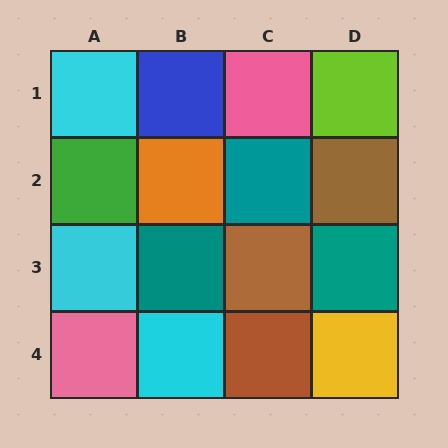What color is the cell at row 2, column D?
Brown.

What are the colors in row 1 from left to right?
Cyan, blue, pink, lime.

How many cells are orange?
1 cell is orange.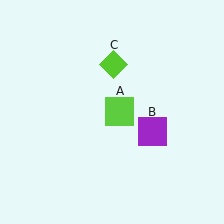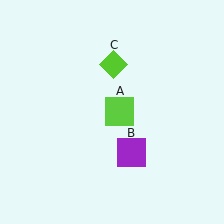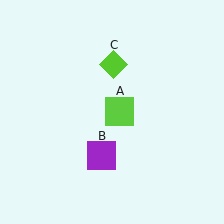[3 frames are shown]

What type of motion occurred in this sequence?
The purple square (object B) rotated clockwise around the center of the scene.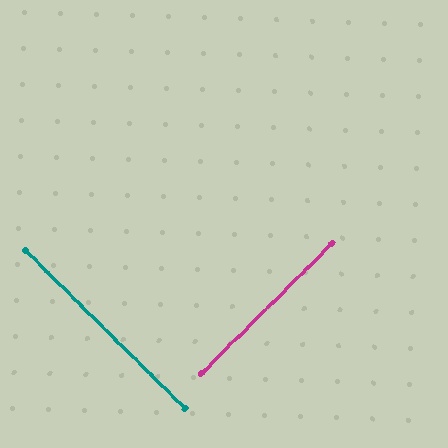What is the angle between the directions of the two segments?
Approximately 89 degrees.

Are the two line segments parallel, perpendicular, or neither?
Perpendicular — they meet at approximately 89°.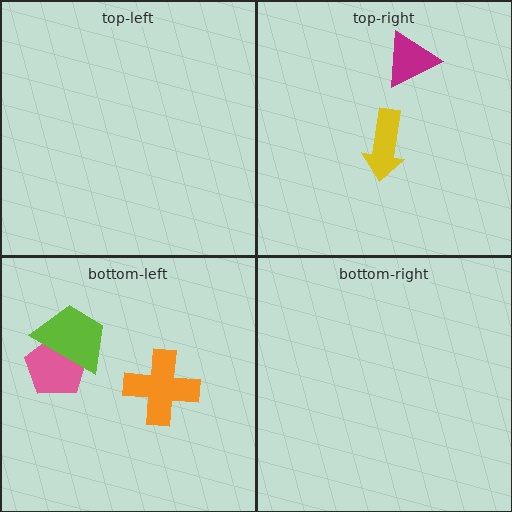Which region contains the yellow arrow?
The top-right region.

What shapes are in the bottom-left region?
The pink pentagon, the orange cross, the lime trapezoid.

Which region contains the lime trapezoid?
The bottom-left region.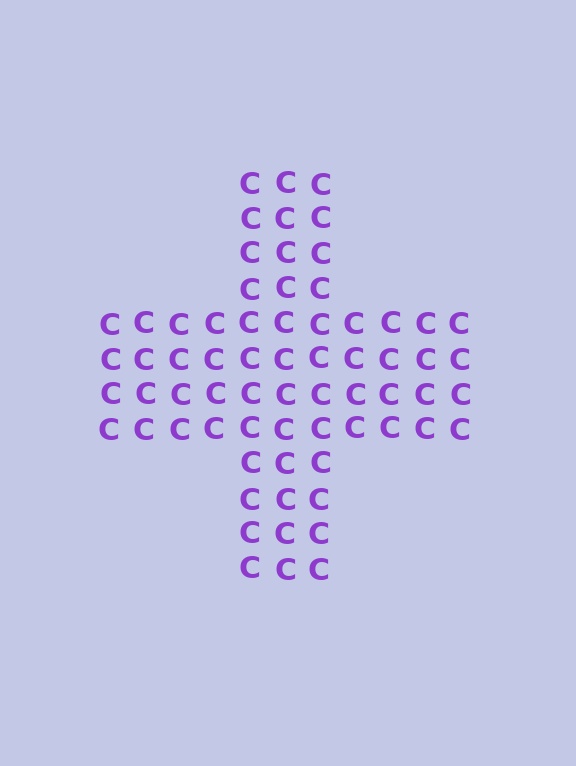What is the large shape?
The large shape is a cross.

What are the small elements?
The small elements are letter C's.